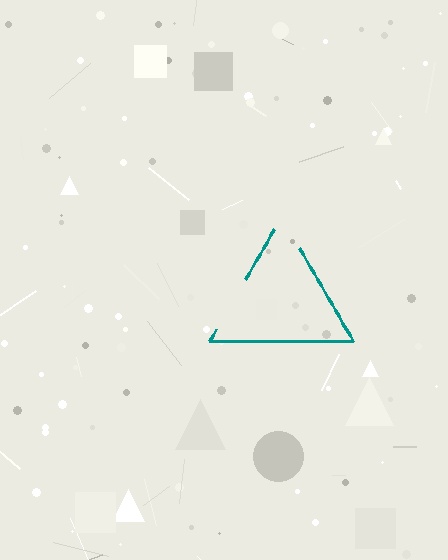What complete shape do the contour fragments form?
The contour fragments form a triangle.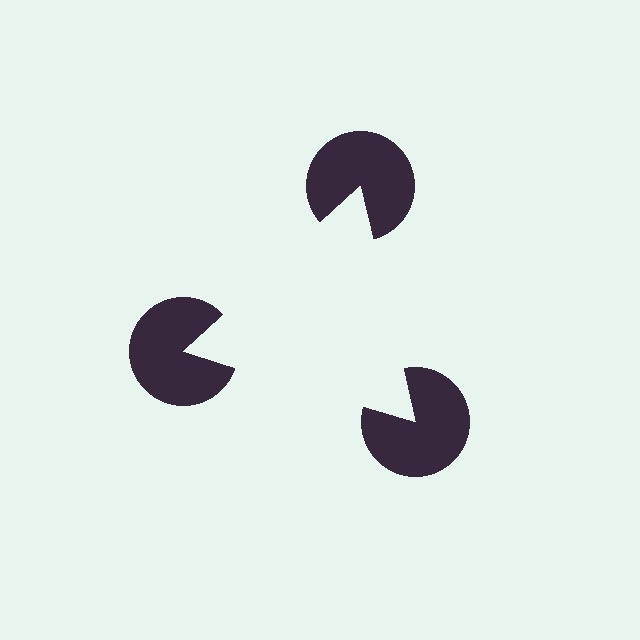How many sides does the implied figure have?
3 sides.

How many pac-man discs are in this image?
There are 3 — one at each vertex of the illusory triangle.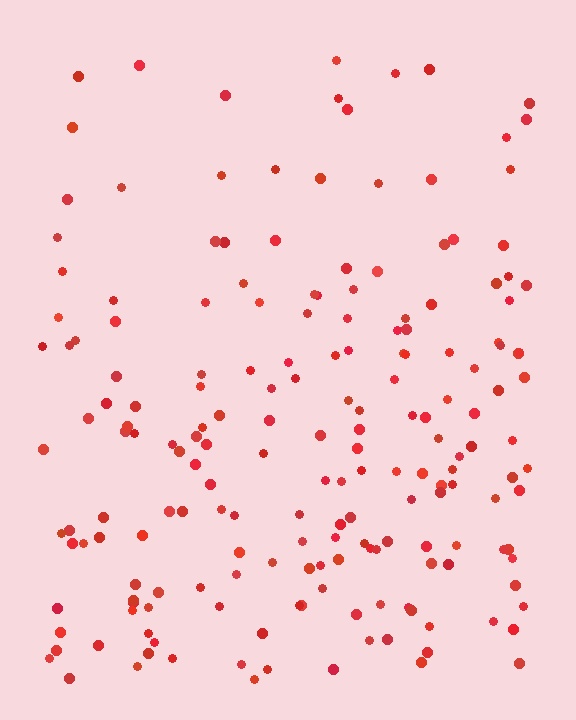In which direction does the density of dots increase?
From top to bottom, with the bottom side densest.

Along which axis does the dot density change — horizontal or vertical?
Vertical.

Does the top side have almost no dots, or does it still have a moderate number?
Still a moderate number, just noticeably fewer than the bottom.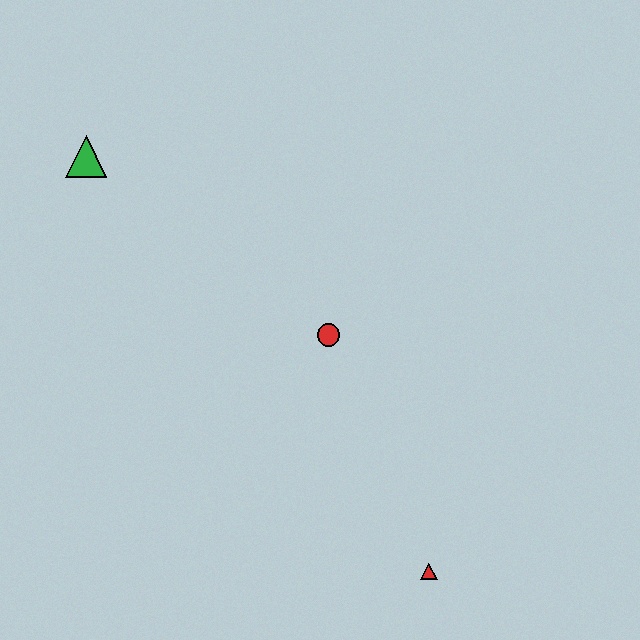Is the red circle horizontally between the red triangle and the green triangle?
Yes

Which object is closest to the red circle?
The red triangle is closest to the red circle.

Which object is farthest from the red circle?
The green triangle is farthest from the red circle.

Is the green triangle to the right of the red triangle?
No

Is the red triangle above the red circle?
No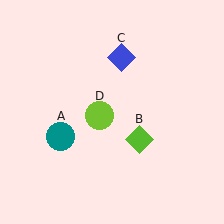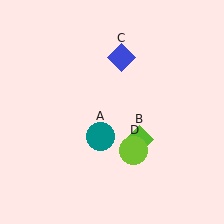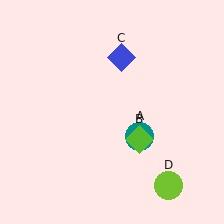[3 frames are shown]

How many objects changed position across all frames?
2 objects changed position: teal circle (object A), lime circle (object D).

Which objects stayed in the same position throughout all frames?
Lime diamond (object B) and blue diamond (object C) remained stationary.